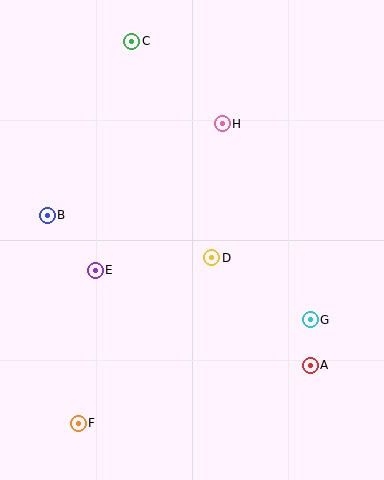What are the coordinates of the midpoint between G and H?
The midpoint between G and H is at (266, 222).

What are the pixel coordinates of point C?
Point C is at (132, 41).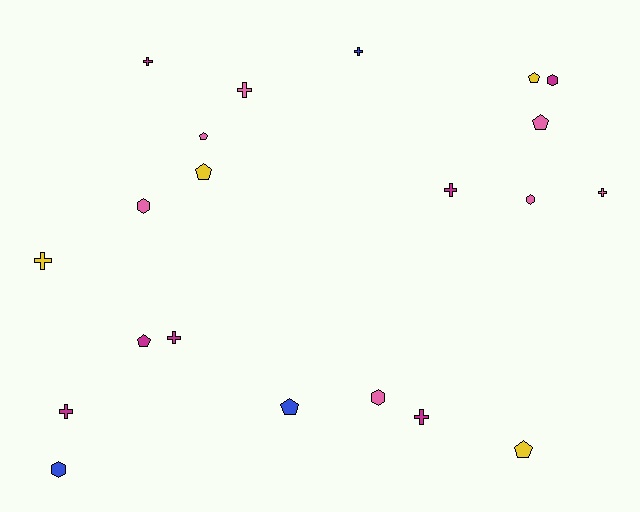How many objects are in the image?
There are 21 objects.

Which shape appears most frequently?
Cross, with 9 objects.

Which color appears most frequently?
Magenta, with 7 objects.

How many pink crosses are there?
There are 2 pink crosses.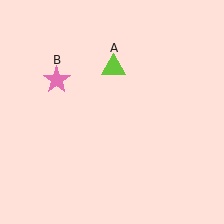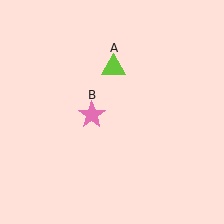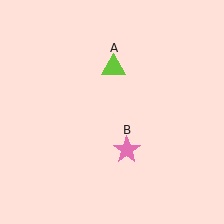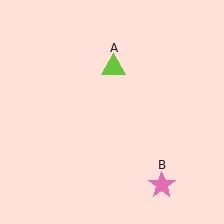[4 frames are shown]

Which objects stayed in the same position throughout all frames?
Lime triangle (object A) remained stationary.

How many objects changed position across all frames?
1 object changed position: pink star (object B).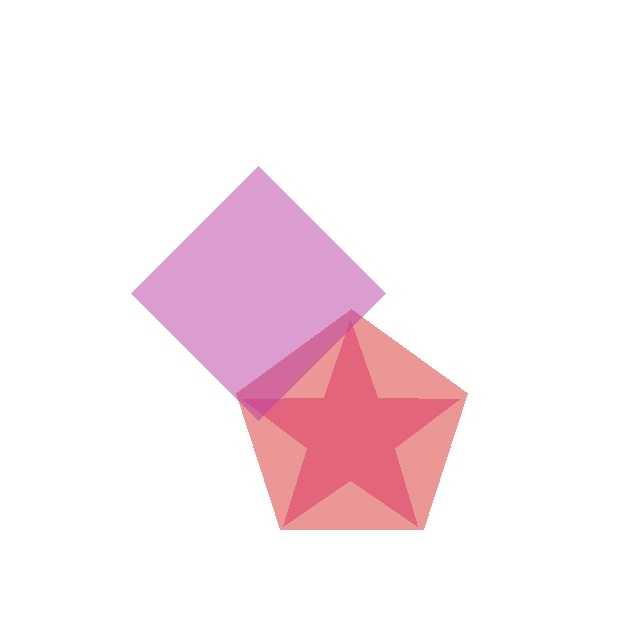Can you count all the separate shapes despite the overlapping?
Yes, there are 3 separate shapes.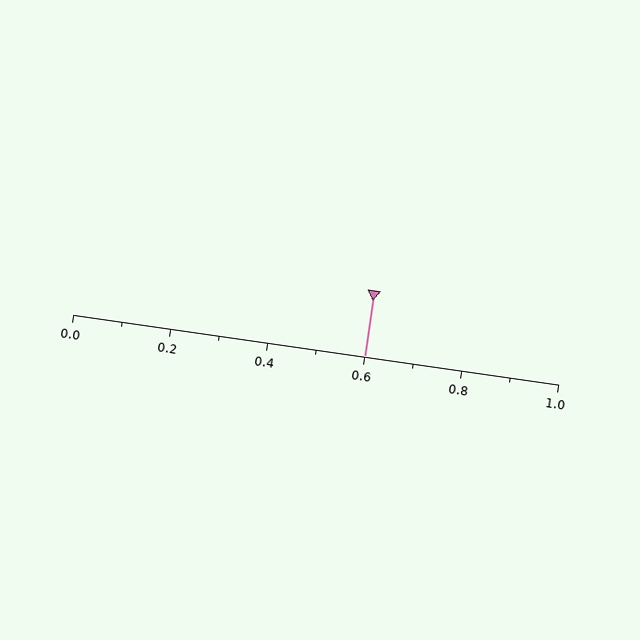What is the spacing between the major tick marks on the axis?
The major ticks are spaced 0.2 apart.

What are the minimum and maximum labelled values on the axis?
The axis runs from 0.0 to 1.0.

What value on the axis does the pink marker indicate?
The marker indicates approximately 0.6.